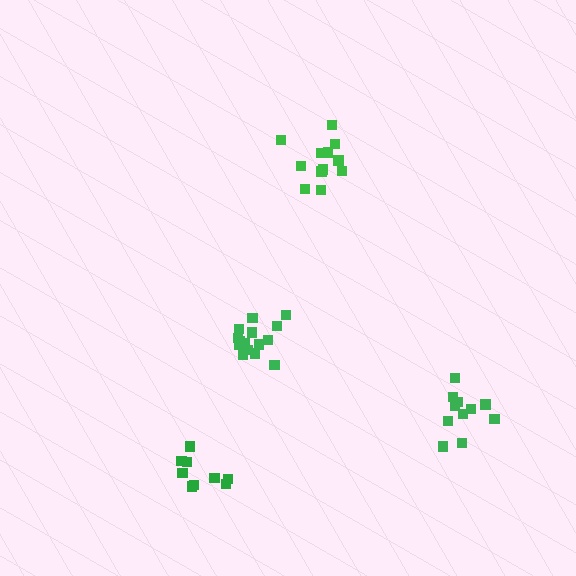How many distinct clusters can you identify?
There are 4 distinct clusters.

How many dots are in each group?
Group 1: 15 dots, Group 2: 11 dots, Group 3: 12 dots, Group 4: 9 dots (47 total).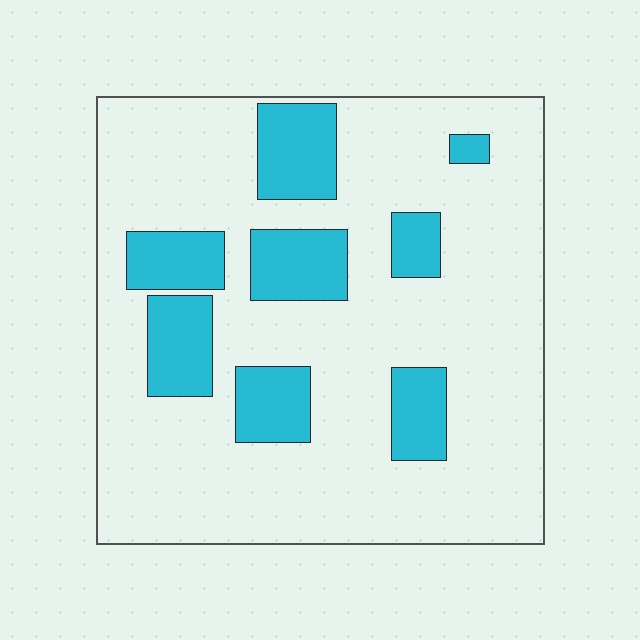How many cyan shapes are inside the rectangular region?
8.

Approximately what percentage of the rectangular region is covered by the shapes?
Approximately 20%.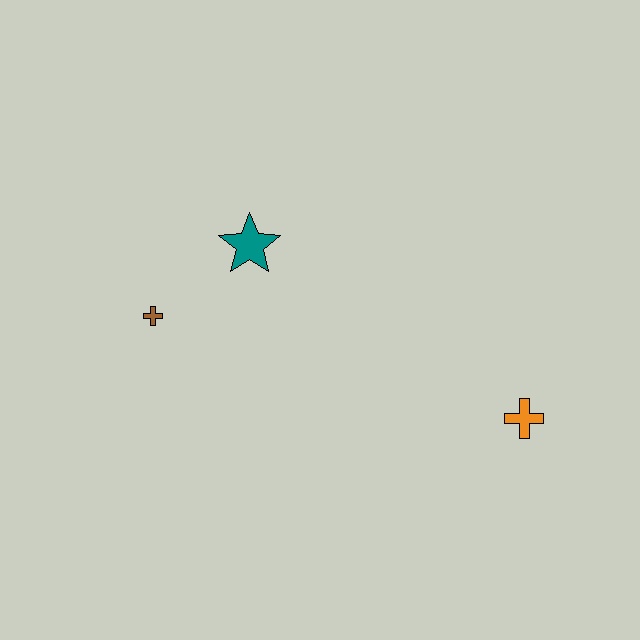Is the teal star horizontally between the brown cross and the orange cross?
Yes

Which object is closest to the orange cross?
The teal star is closest to the orange cross.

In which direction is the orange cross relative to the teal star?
The orange cross is to the right of the teal star.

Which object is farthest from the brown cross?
The orange cross is farthest from the brown cross.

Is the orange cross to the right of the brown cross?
Yes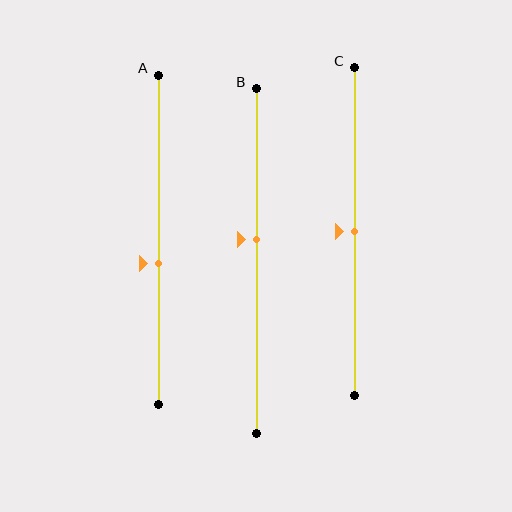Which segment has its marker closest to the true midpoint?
Segment C has its marker closest to the true midpoint.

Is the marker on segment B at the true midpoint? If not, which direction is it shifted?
No, the marker on segment B is shifted upward by about 6% of the segment length.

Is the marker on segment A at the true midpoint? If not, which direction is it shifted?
No, the marker on segment A is shifted downward by about 7% of the segment length.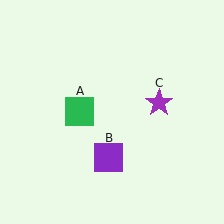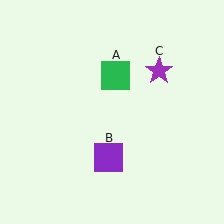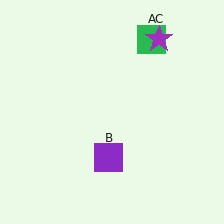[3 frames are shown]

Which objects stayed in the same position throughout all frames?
Purple square (object B) remained stationary.